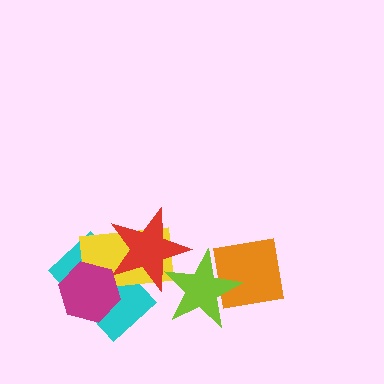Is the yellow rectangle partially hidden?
Yes, it is partially covered by another shape.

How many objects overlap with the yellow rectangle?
3 objects overlap with the yellow rectangle.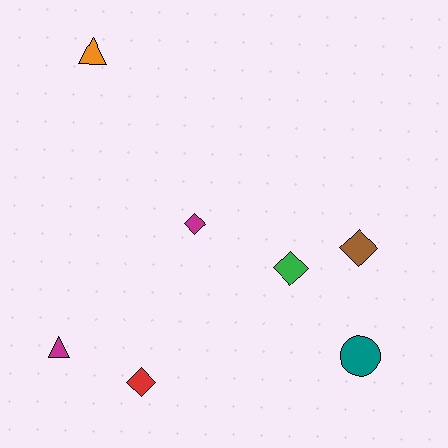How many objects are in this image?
There are 7 objects.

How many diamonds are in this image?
There are 4 diamonds.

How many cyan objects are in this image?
There are no cyan objects.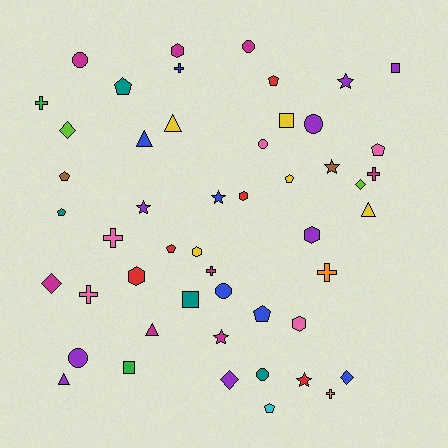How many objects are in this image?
There are 50 objects.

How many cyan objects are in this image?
There is 1 cyan object.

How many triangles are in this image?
There are 5 triangles.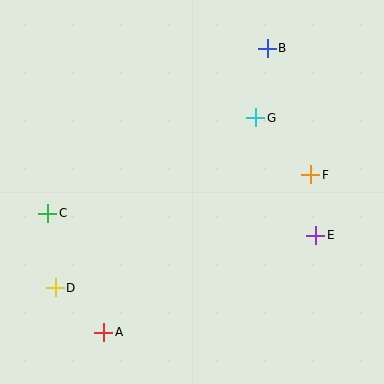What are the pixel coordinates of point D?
Point D is at (55, 288).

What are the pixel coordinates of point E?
Point E is at (316, 235).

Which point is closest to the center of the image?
Point G at (256, 118) is closest to the center.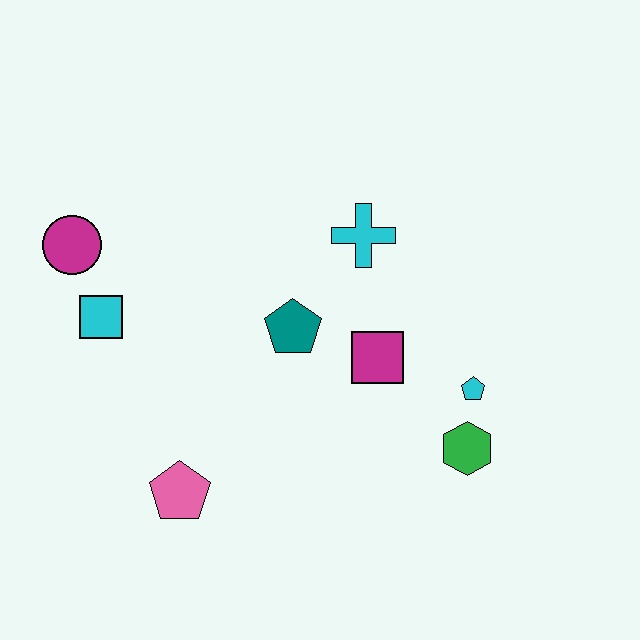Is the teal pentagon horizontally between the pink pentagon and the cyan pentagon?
Yes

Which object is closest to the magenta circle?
The cyan square is closest to the magenta circle.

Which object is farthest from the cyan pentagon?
The magenta circle is farthest from the cyan pentagon.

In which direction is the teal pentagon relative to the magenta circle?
The teal pentagon is to the right of the magenta circle.